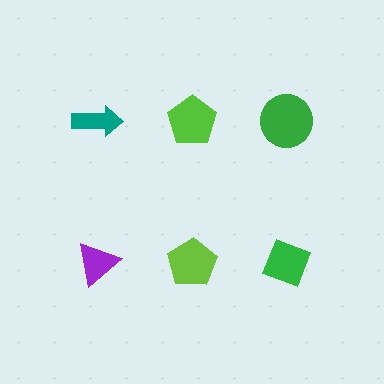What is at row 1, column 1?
A teal arrow.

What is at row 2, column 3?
A green diamond.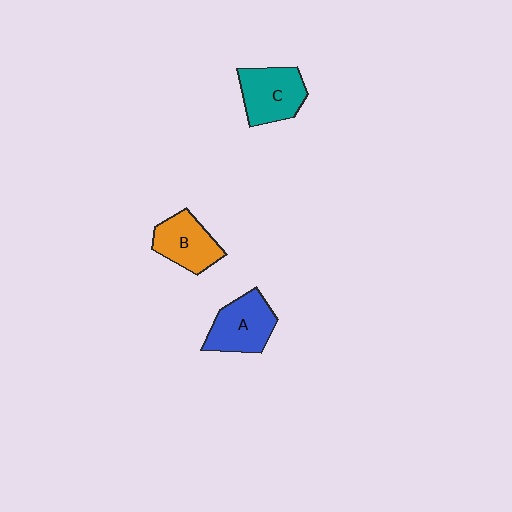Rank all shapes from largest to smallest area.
From largest to smallest: C (teal), A (blue), B (orange).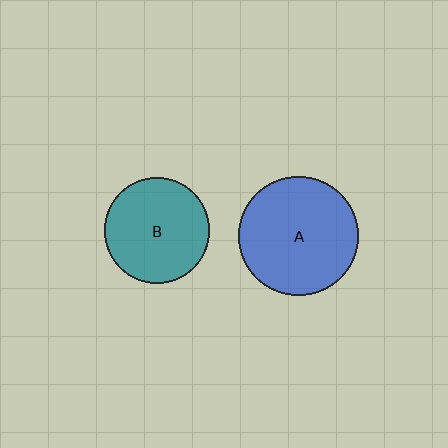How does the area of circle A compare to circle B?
Approximately 1.3 times.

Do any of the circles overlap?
No, none of the circles overlap.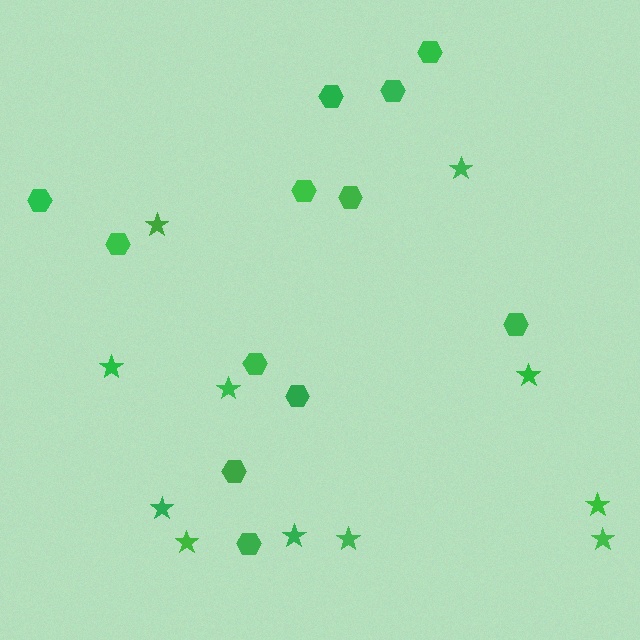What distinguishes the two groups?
There are 2 groups: one group of stars (11) and one group of hexagons (12).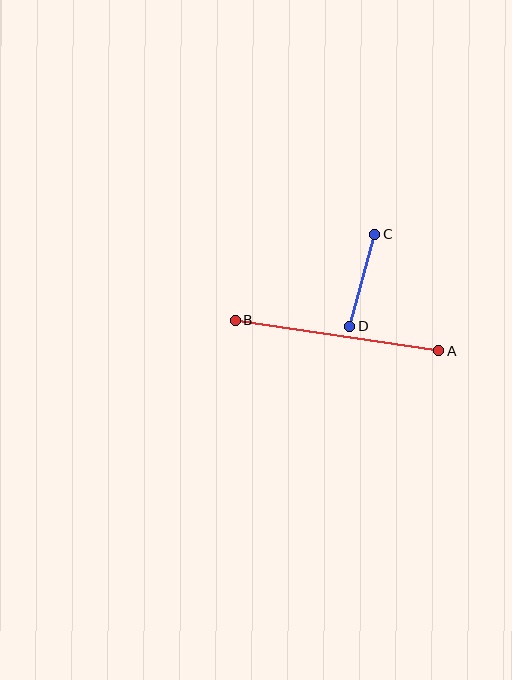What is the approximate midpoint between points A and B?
The midpoint is at approximately (337, 336) pixels.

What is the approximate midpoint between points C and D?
The midpoint is at approximately (362, 280) pixels.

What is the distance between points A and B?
The distance is approximately 205 pixels.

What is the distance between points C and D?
The distance is approximately 95 pixels.